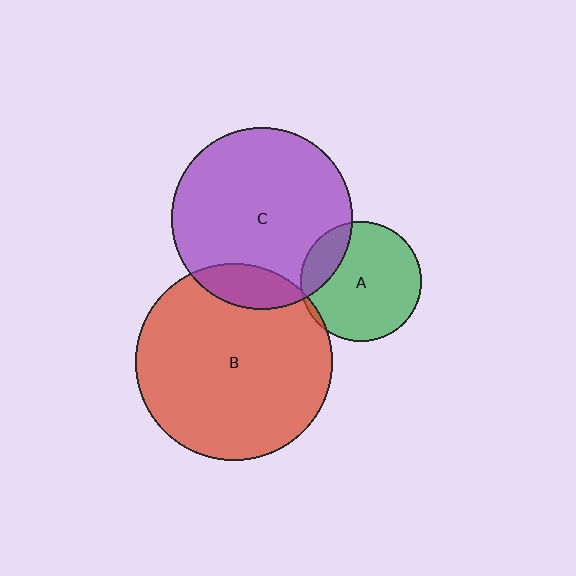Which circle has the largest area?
Circle B (red).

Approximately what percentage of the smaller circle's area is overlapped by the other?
Approximately 20%.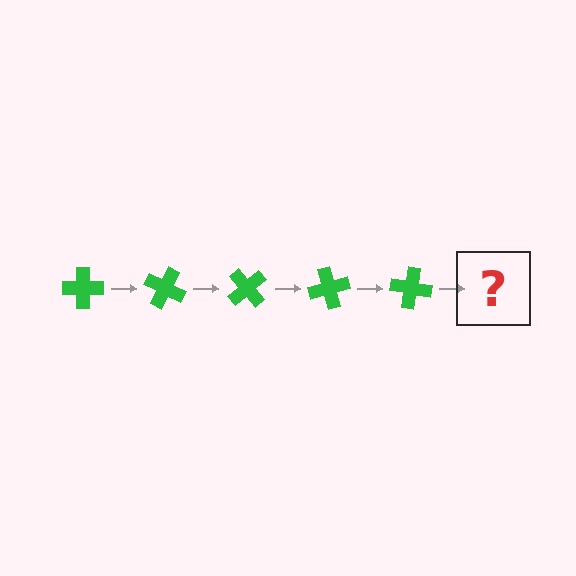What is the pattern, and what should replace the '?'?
The pattern is that the cross rotates 25 degrees each step. The '?' should be a green cross rotated 125 degrees.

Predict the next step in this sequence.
The next step is a green cross rotated 125 degrees.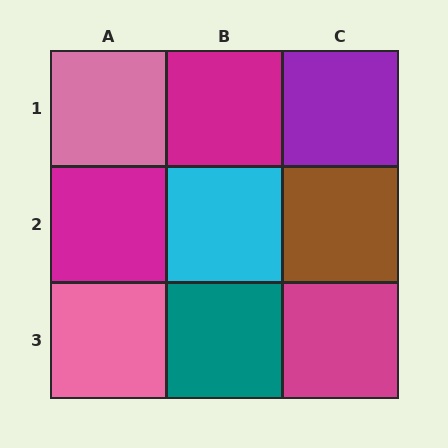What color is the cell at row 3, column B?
Teal.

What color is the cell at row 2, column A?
Magenta.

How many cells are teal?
1 cell is teal.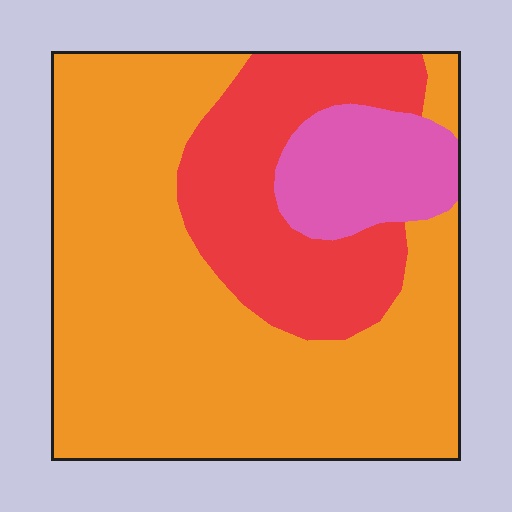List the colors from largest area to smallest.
From largest to smallest: orange, red, pink.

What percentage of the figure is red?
Red takes up less than a quarter of the figure.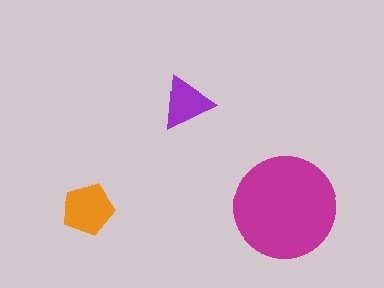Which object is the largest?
The magenta circle.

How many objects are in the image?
There are 3 objects in the image.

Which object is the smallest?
The purple triangle.